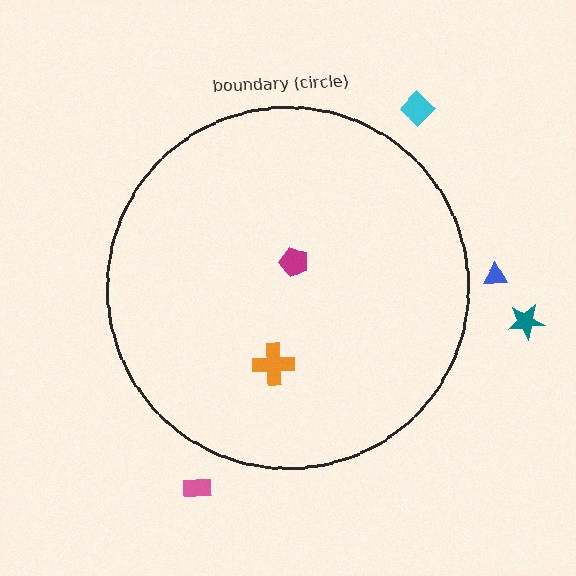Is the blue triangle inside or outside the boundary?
Outside.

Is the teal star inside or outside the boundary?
Outside.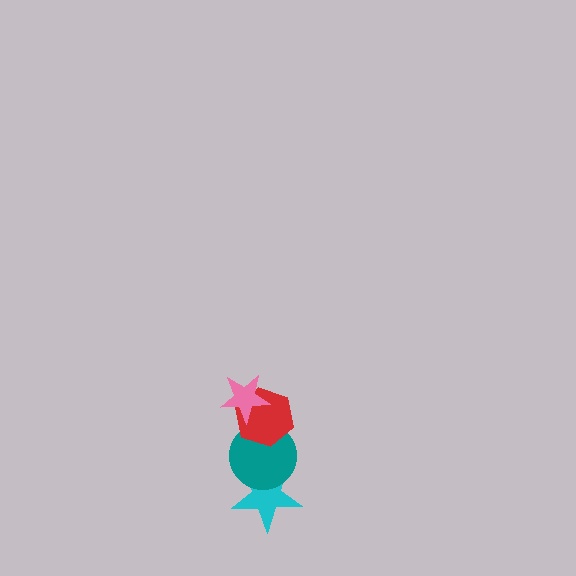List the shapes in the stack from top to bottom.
From top to bottom: the pink star, the red hexagon, the teal circle, the cyan star.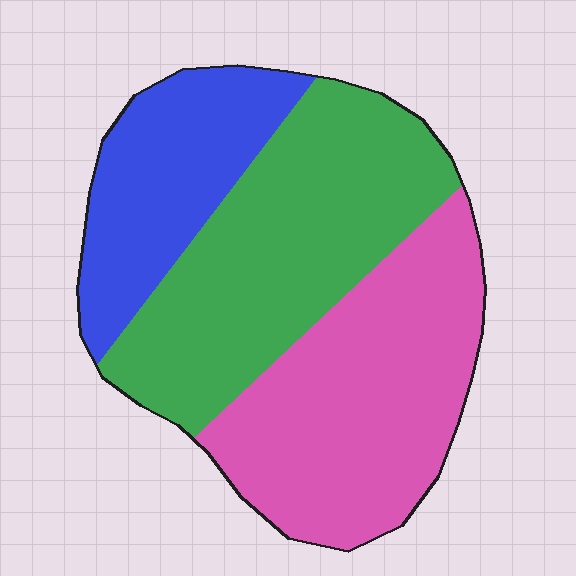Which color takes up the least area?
Blue, at roughly 20%.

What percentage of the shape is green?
Green takes up about two fifths (2/5) of the shape.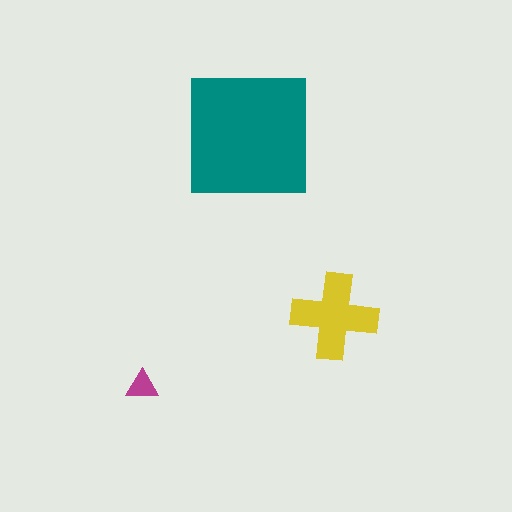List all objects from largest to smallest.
The teal square, the yellow cross, the magenta triangle.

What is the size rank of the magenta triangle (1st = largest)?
3rd.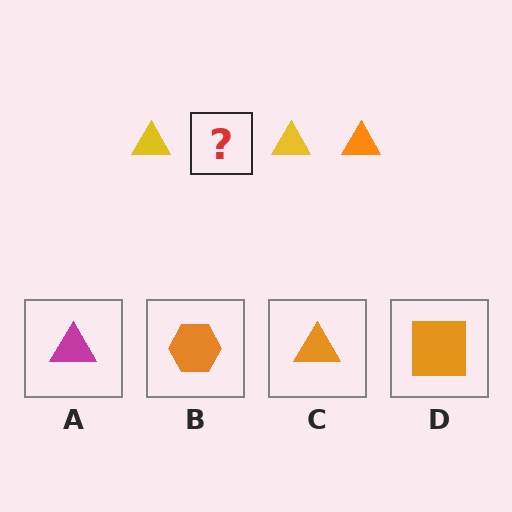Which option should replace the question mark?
Option C.